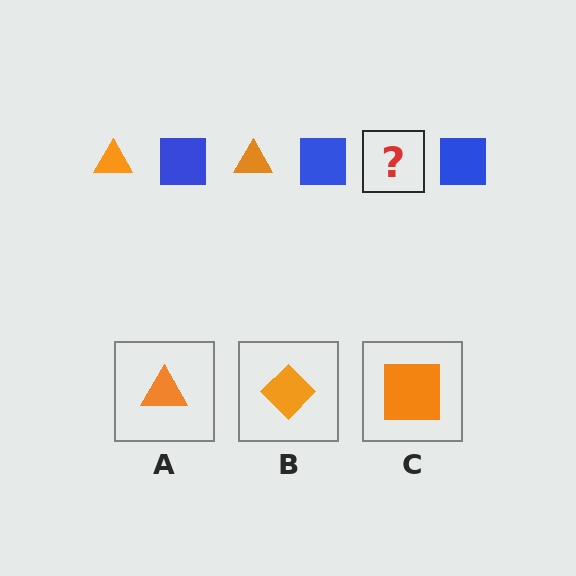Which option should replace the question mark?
Option A.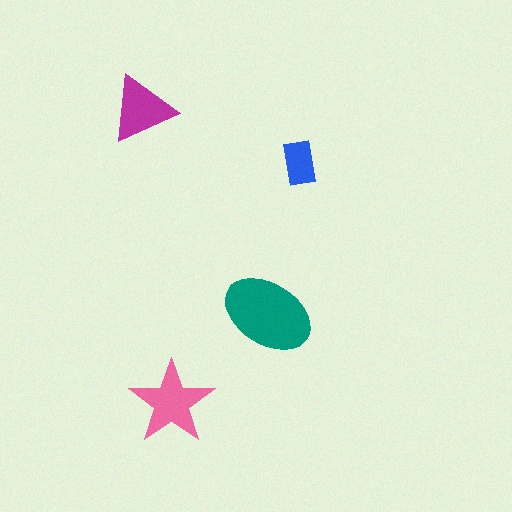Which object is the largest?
The teal ellipse.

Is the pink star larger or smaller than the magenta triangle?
Larger.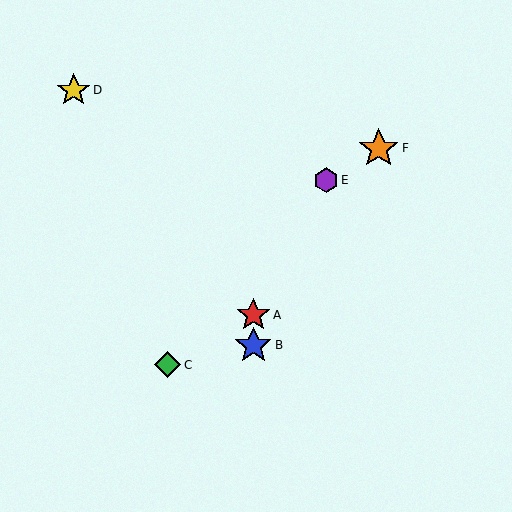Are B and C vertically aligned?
No, B is at x≈253 and C is at x≈168.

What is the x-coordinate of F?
Object F is at x≈379.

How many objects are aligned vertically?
2 objects (A, B) are aligned vertically.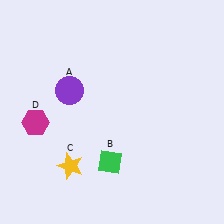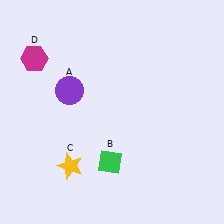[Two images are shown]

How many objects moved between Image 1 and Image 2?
1 object moved between the two images.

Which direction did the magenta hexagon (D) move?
The magenta hexagon (D) moved up.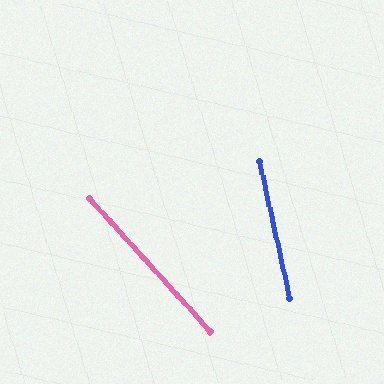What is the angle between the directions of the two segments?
Approximately 30 degrees.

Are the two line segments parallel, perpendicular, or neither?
Neither parallel nor perpendicular — they differ by about 30°.